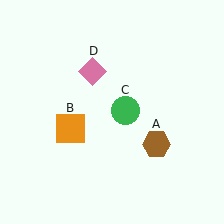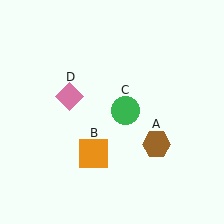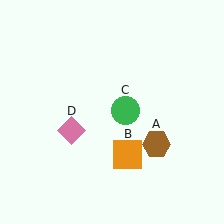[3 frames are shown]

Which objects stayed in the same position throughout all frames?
Brown hexagon (object A) and green circle (object C) remained stationary.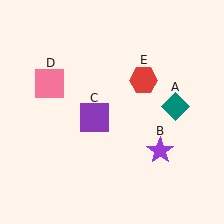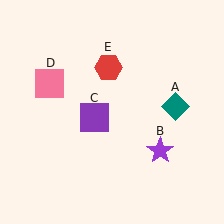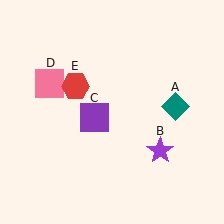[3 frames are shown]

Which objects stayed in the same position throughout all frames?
Teal diamond (object A) and purple star (object B) and purple square (object C) and pink square (object D) remained stationary.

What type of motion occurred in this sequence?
The red hexagon (object E) rotated counterclockwise around the center of the scene.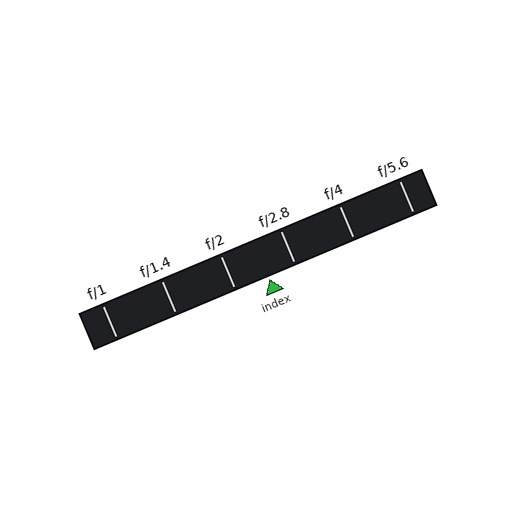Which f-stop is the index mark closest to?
The index mark is closest to f/2.8.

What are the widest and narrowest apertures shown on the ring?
The widest aperture shown is f/1 and the narrowest is f/5.6.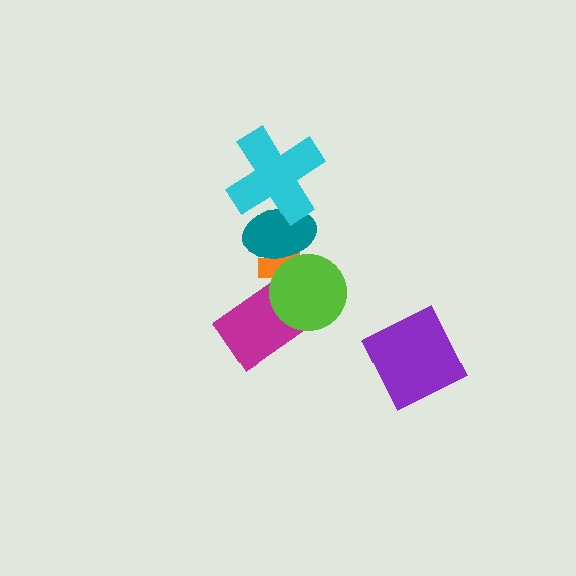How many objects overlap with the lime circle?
3 objects overlap with the lime circle.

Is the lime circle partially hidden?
Yes, it is partially covered by another shape.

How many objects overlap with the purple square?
0 objects overlap with the purple square.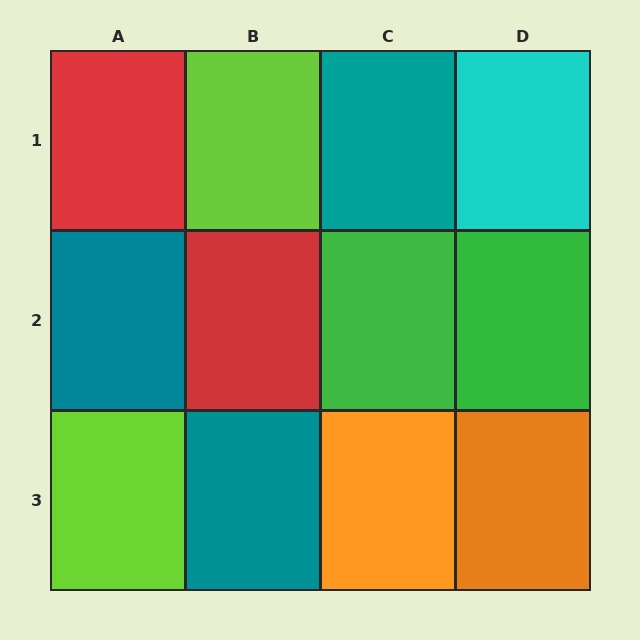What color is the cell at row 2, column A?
Teal.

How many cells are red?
2 cells are red.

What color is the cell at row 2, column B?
Red.